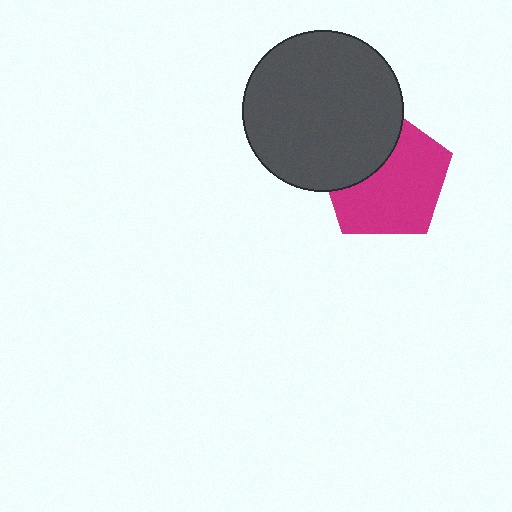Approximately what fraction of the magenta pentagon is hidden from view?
Roughly 35% of the magenta pentagon is hidden behind the dark gray circle.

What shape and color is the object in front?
The object in front is a dark gray circle.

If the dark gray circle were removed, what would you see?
You would see the complete magenta pentagon.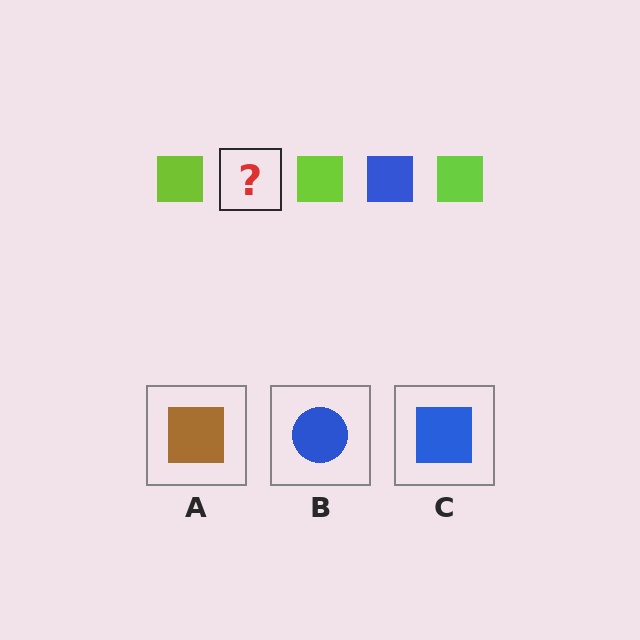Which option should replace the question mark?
Option C.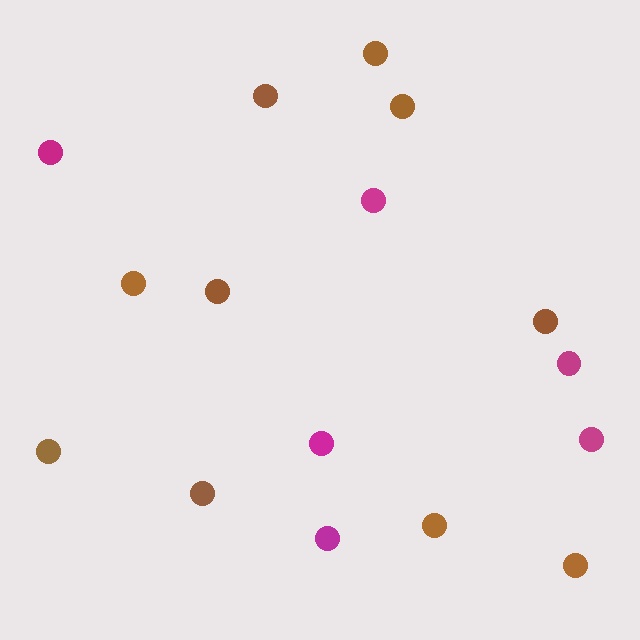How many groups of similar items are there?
There are 2 groups: one group of magenta circles (6) and one group of brown circles (10).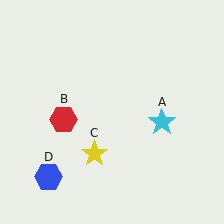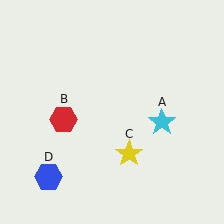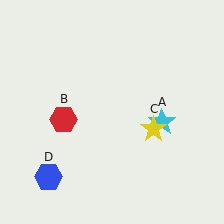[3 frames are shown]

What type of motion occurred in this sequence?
The yellow star (object C) rotated counterclockwise around the center of the scene.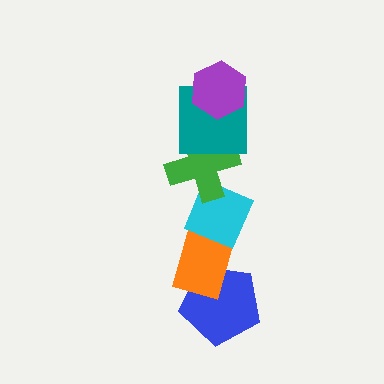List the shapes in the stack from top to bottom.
From top to bottom: the purple hexagon, the teal square, the green cross, the cyan diamond, the orange rectangle, the blue pentagon.